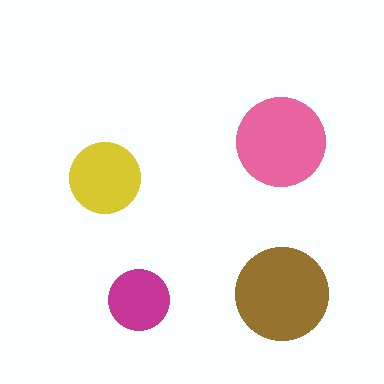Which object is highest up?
The pink circle is topmost.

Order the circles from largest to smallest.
the brown one, the pink one, the yellow one, the magenta one.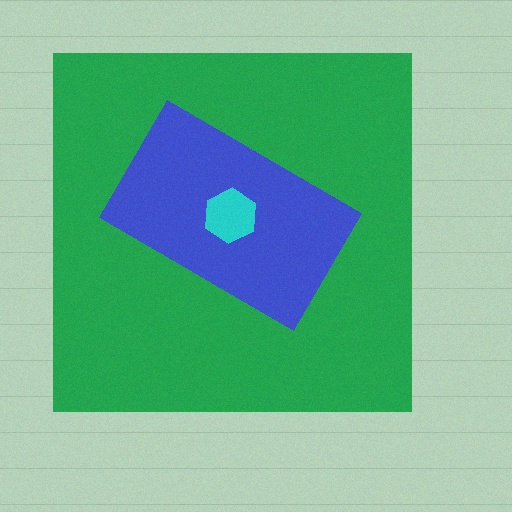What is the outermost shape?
The green square.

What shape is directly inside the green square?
The blue rectangle.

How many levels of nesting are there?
3.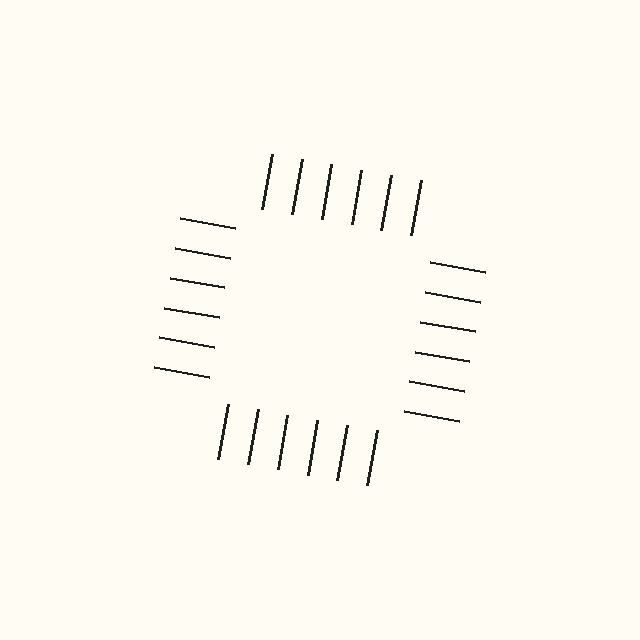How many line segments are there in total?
24 — 6 along each of the 4 edges.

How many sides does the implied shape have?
4 sides — the line-ends trace a square.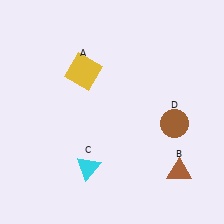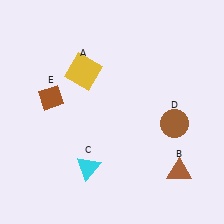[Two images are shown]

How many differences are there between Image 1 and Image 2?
There is 1 difference between the two images.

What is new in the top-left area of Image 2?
A brown diamond (E) was added in the top-left area of Image 2.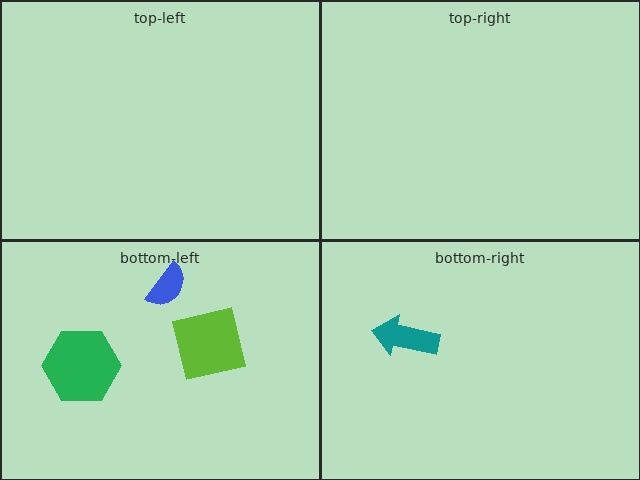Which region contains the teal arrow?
The bottom-right region.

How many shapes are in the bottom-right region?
1.